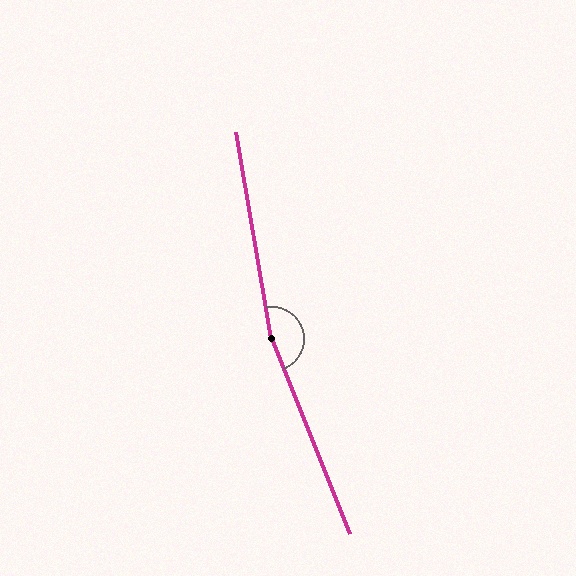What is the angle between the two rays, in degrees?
Approximately 168 degrees.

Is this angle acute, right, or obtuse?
It is obtuse.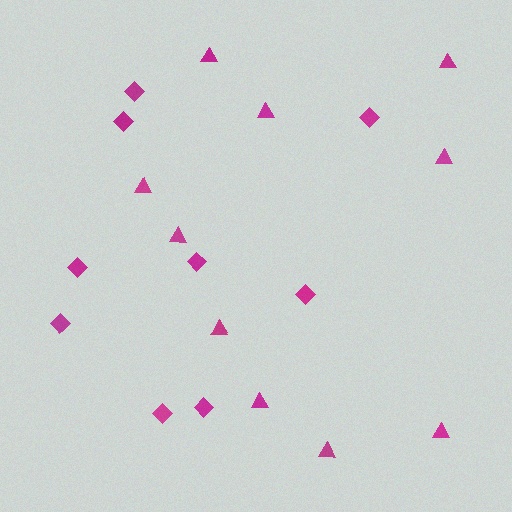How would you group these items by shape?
There are 2 groups: one group of diamonds (9) and one group of triangles (10).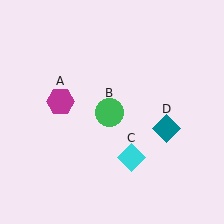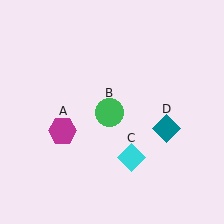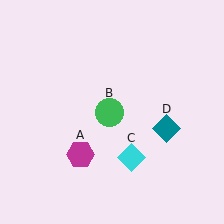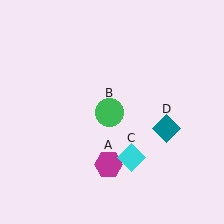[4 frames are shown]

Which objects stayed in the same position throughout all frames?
Green circle (object B) and cyan diamond (object C) and teal diamond (object D) remained stationary.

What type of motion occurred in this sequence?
The magenta hexagon (object A) rotated counterclockwise around the center of the scene.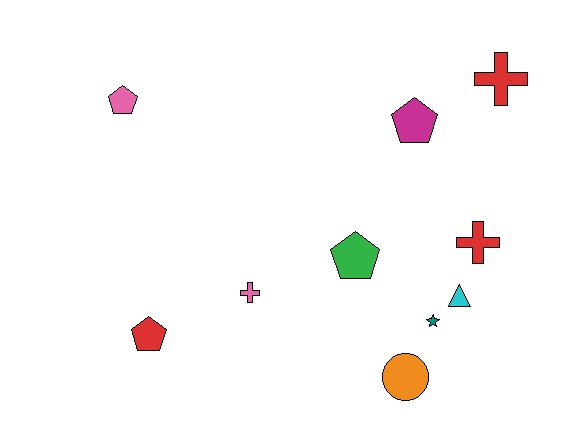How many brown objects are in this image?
There are no brown objects.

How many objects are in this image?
There are 10 objects.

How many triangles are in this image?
There is 1 triangle.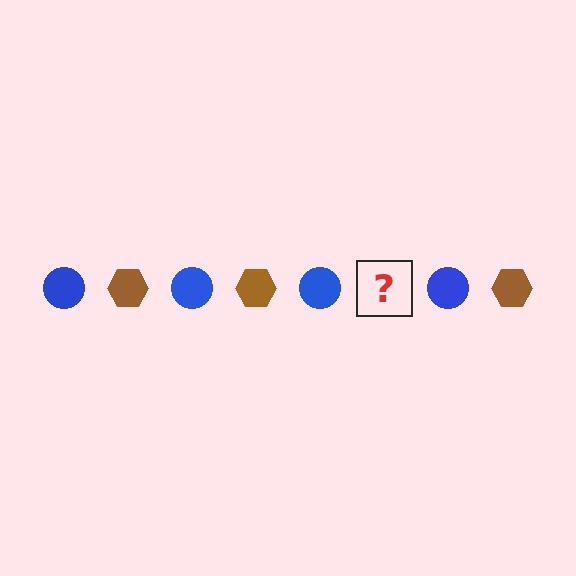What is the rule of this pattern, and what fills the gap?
The rule is that the pattern alternates between blue circle and brown hexagon. The gap should be filled with a brown hexagon.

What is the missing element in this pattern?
The missing element is a brown hexagon.